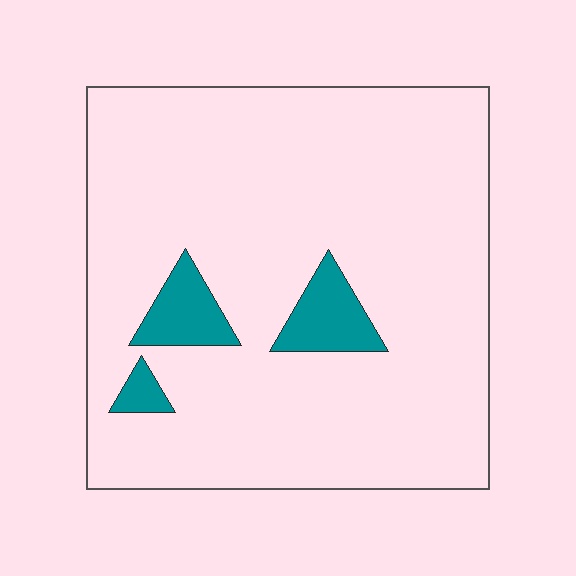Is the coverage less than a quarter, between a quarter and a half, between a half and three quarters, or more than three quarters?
Less than a quarter.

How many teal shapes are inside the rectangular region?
3.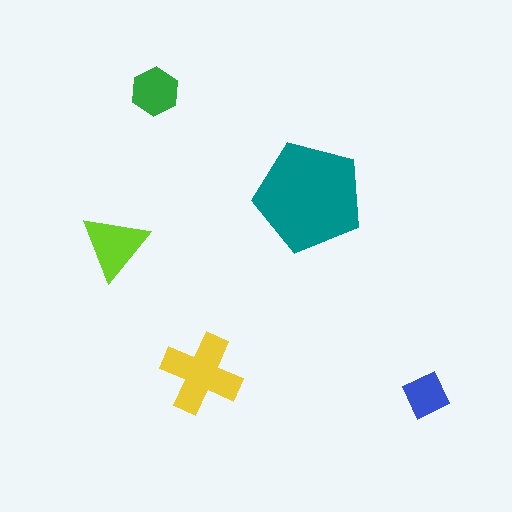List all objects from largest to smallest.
The teal pentagon, the yellow cross, the lime triangle, the green hexagon, the blue square.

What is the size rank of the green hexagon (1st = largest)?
4th.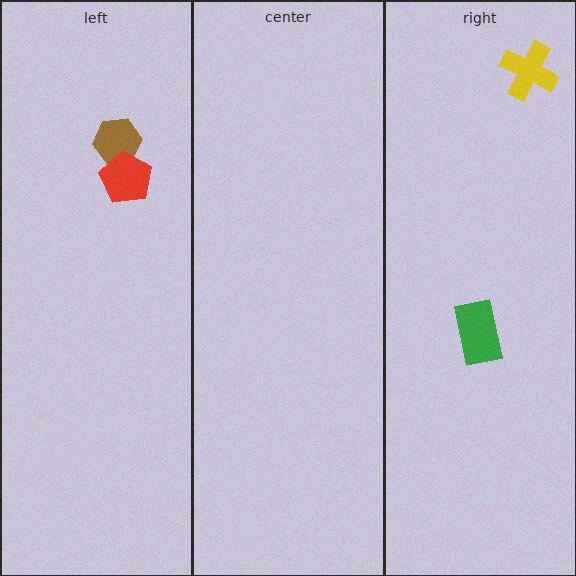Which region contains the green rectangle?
The right region.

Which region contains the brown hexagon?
The left region.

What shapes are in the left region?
The brown hexagon, the red pentagon.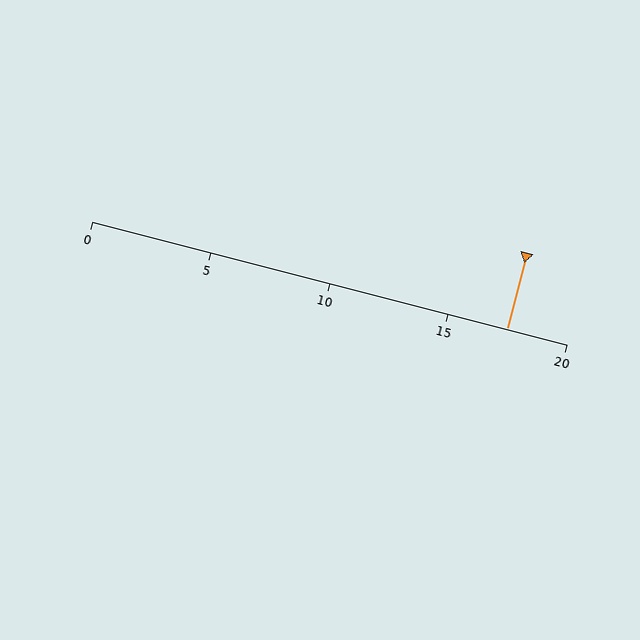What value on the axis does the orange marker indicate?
The marker indicates approximately 17.5.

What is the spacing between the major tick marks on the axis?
The major ticks are spaced 5 apart.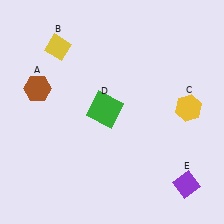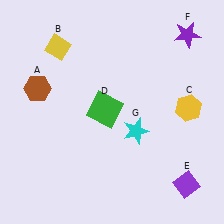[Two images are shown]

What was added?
A purple star (F), a cyan star (G) were added in Image 2.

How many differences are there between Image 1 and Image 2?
There are 2 differences between the two images.